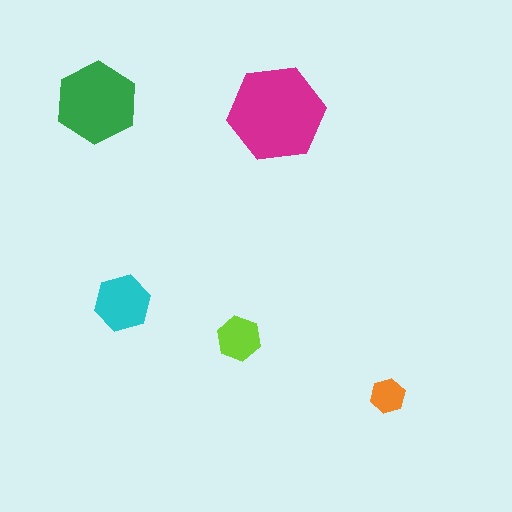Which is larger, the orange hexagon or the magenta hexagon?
The magenta one.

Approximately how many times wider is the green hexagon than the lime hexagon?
About 2 times wider.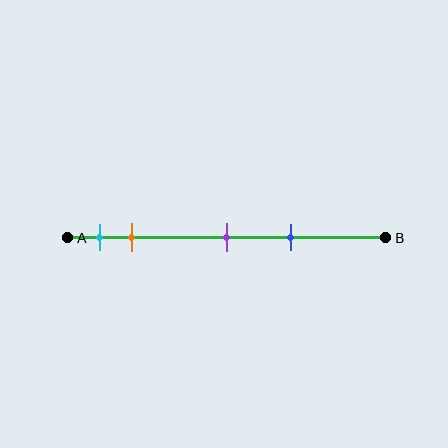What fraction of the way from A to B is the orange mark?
The orange mark is approximately 20% (0.2) of the way from A to B.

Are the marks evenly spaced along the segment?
No, the marks are not evenly spaced.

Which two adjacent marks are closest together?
The cyan and orange marks are the closest adjacent pair.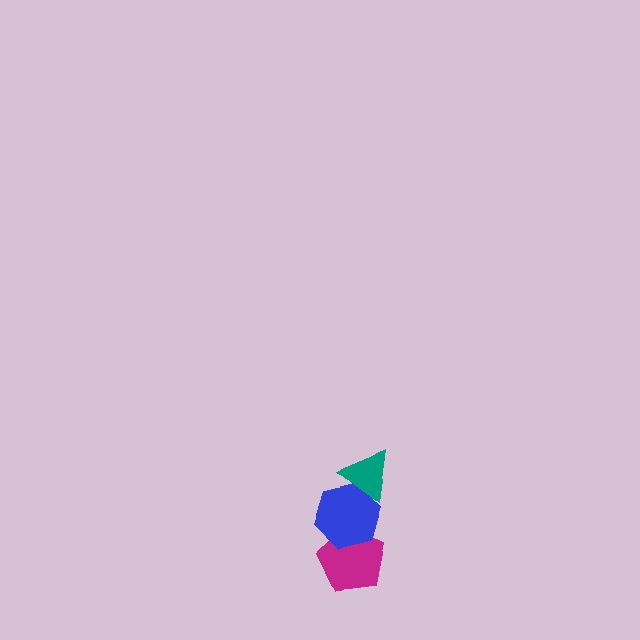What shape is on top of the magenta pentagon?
The blue hexagon is on top of the magenta pentagon.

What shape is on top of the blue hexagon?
The teal triangle is on top of the blue hexagon.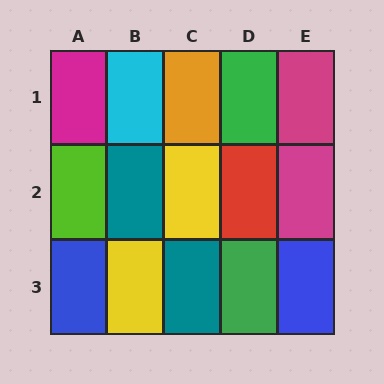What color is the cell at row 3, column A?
Blue.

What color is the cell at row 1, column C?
Orange.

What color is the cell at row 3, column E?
Blue.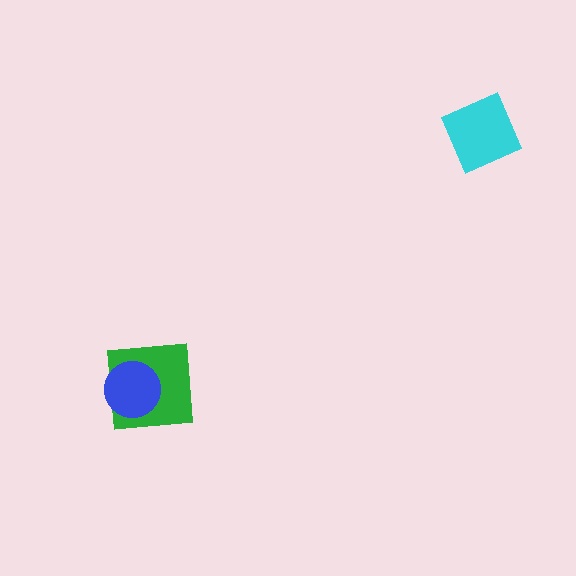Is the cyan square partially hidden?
No, no other shape covers it.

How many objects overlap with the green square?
1 object overlaps with the green square.